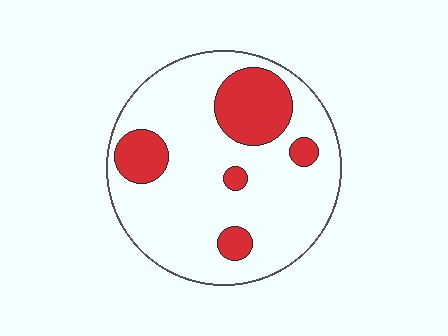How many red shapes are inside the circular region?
5.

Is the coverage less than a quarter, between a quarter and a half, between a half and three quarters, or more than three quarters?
Less than a quarter.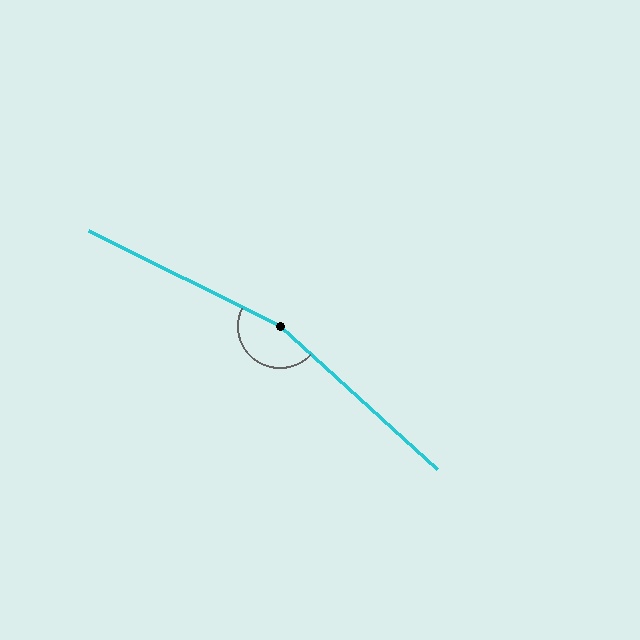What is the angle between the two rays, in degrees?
Approximately 164 degrees.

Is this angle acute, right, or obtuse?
It is obtuse.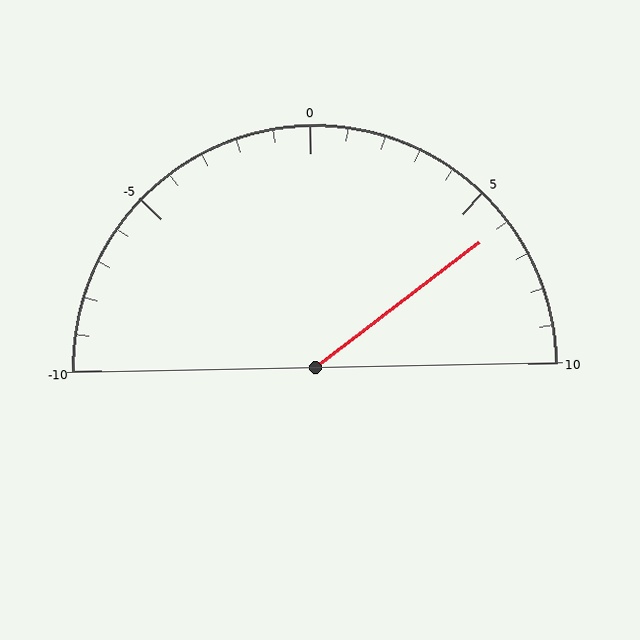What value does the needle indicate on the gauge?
The needle indicates approximately 6.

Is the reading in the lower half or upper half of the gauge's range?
The reading is in the upper half of the range (-10 to 10).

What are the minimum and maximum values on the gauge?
The gauge ranges from -10 to 10.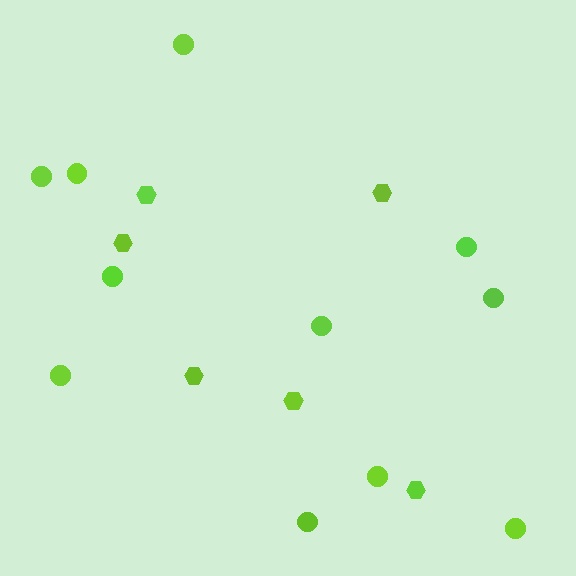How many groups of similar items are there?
There are 2 groups: one group of hexagons (6) and one group of circles (11).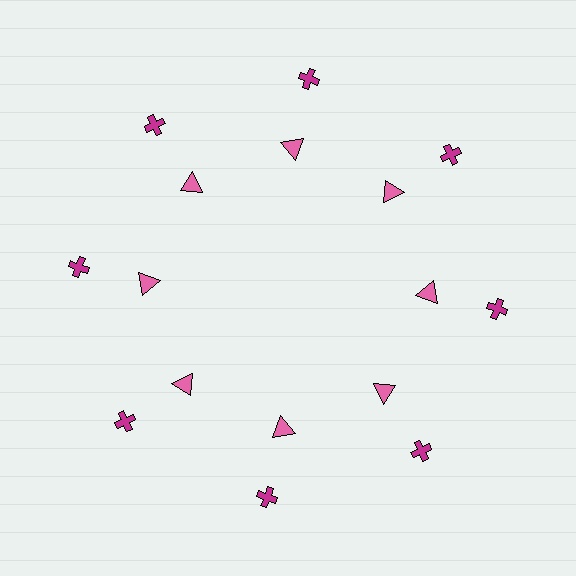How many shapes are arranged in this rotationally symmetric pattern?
There are 16 shapes, arranged in 8 groups of 2.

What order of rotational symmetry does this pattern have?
This pattern has 8-fold rotational symmetry.